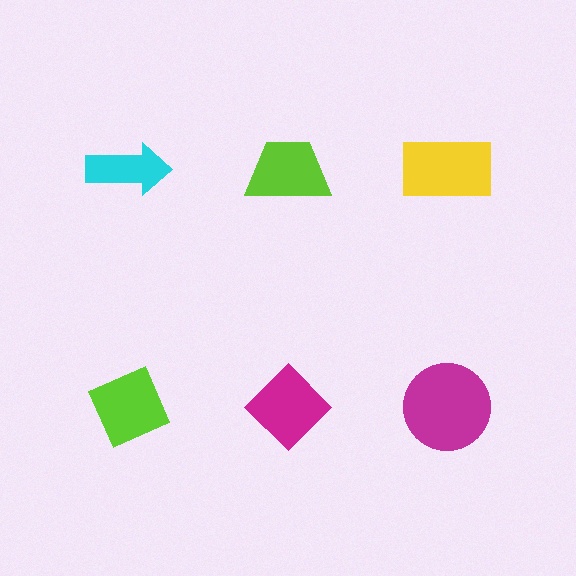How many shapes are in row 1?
3 shapes.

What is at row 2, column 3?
A magenta circle.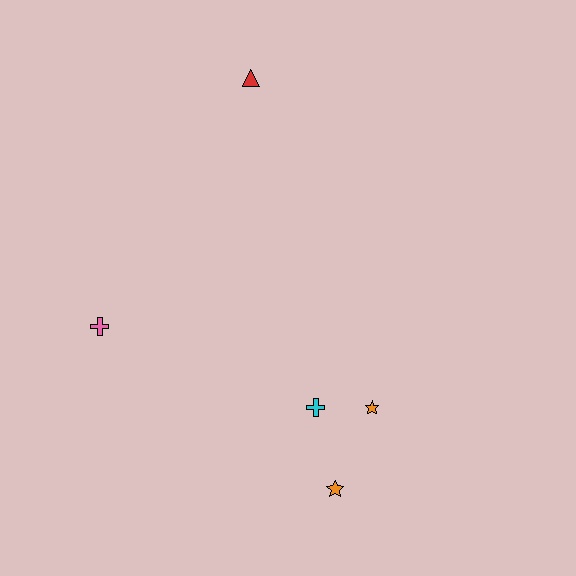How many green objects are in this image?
There are no green objects.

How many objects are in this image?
There are 5 objects.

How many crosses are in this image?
There are 2 crosses.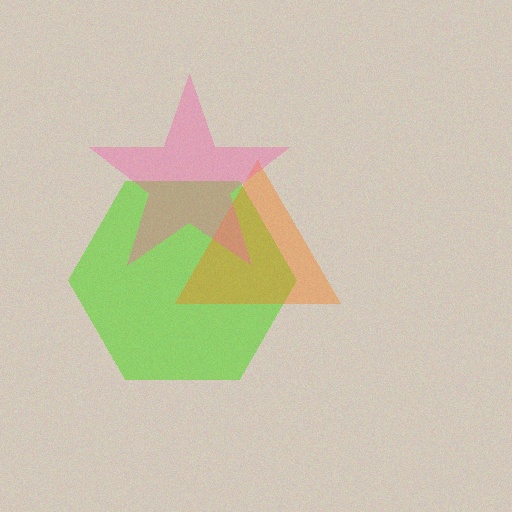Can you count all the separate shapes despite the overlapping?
Yes, there are 3 separate shapes.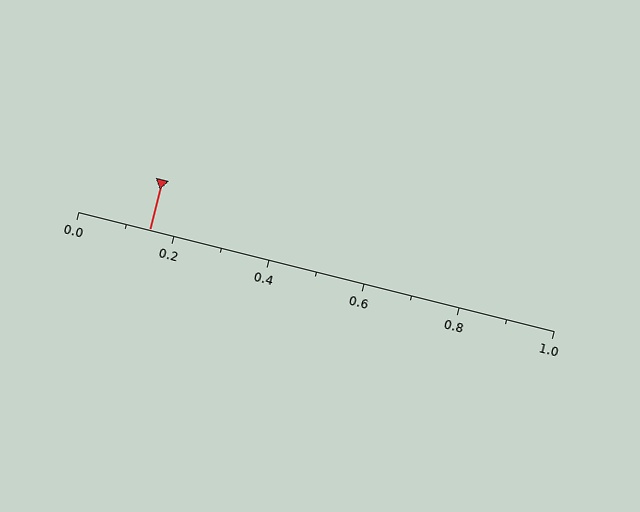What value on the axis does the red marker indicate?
The marker indicates approximately 0.15.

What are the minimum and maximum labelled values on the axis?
The axis runs from 0.0 to 1.0.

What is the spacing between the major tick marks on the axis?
The major ticks are spaced 0.2 apart.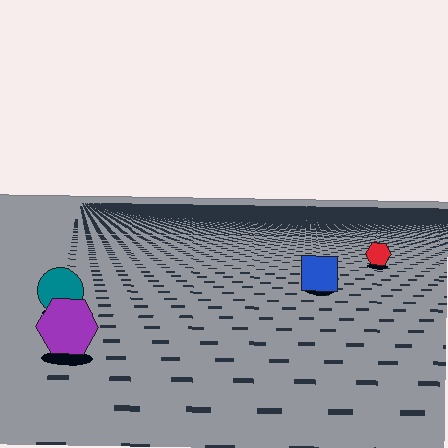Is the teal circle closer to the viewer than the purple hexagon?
No. The purple hexagon is closer — you can tell from the texture gradient: the ground texture is coarser near it.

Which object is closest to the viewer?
The purple hexagon is closest. The texture marks near it are larger and more spread out.